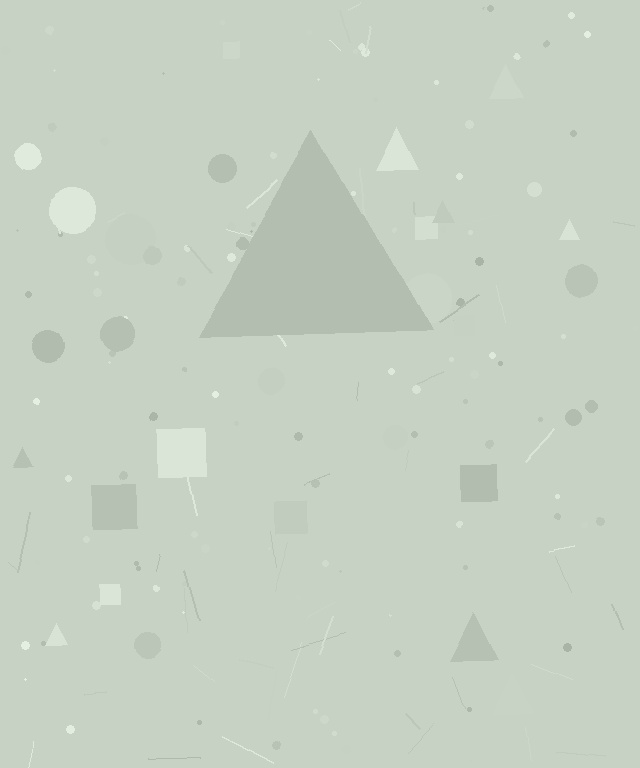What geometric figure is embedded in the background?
A triangle is embedded in the background.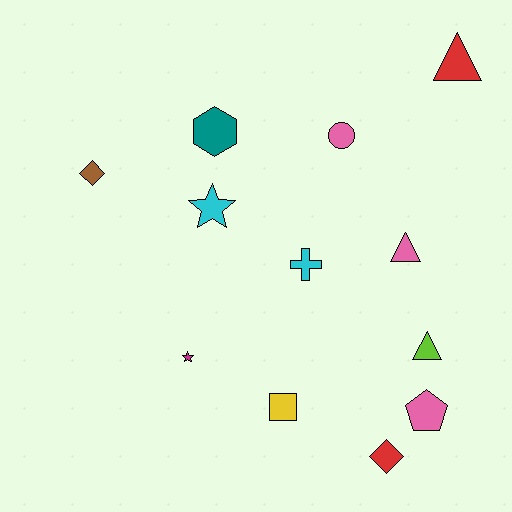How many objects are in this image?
There are 12 objects.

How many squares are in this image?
There is 1 square.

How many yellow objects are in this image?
There is 1 yellow object.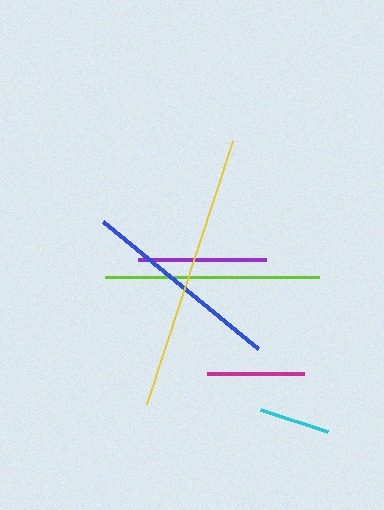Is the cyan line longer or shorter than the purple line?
The purple line is longer than the cyan line.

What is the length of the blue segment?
The blue segment is approximately 200 pixels long.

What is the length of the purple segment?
The purple segment is approximately 128 pixels long.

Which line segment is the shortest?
The cyan line is the shortest at approximately 71 pixels.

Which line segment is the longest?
The yellow line is the longest at approximately 276 pixels.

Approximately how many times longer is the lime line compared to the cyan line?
The lime line is approximately 3.0 times the length of the cyan line.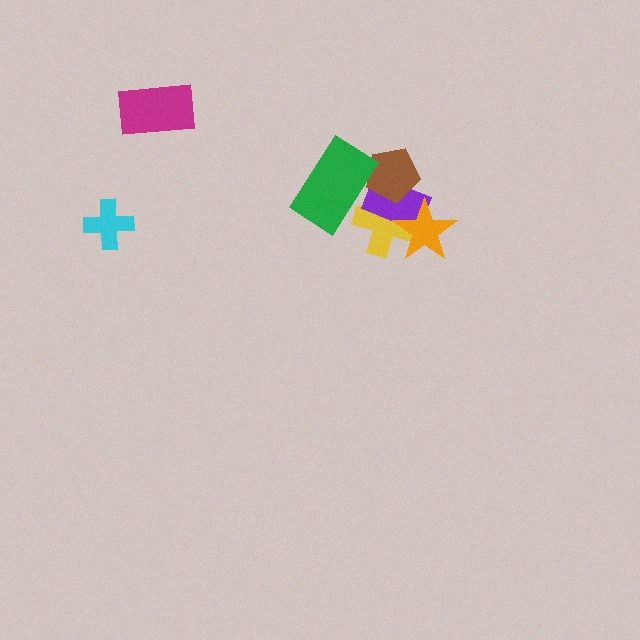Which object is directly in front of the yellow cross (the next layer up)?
The purple rectangle is directly in front of the yellow cross.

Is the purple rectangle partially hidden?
Yes, it is partially covered by another shape.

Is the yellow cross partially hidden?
Yes, it is partially covered by another shape.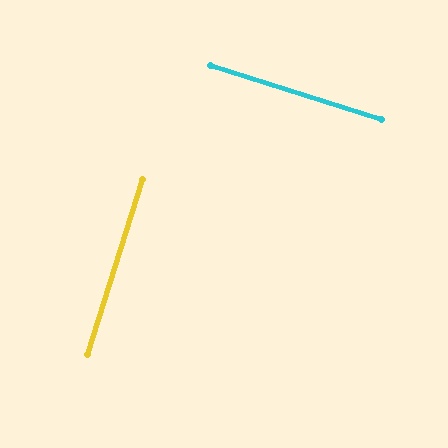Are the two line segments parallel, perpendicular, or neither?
Perpendicular — they meet at approximately 90°.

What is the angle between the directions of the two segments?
Approximately 90 degrees.